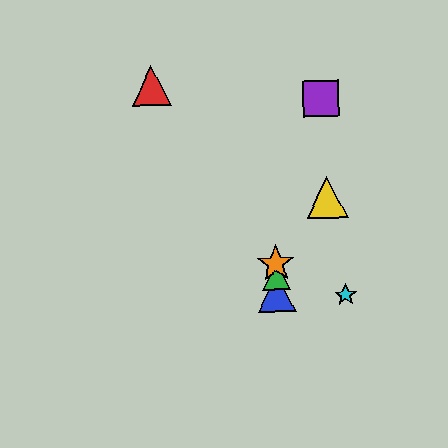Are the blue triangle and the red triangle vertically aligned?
No, the blue triangle is at x≈277 and the red triangle is at x≈152.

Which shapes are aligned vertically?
The blue triangle, the green triangle, the orange star are aligned vertically.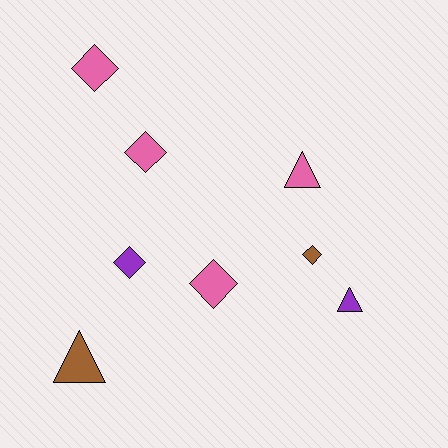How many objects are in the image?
There are 8 objects.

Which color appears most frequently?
Pink, with 4 objects.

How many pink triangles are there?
There is 1 pink triangle.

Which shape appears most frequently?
Diamond, with 5 objects.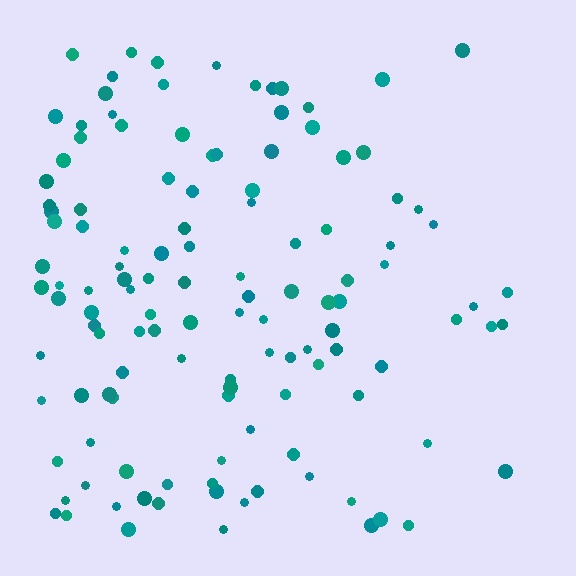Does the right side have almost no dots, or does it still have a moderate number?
Still a moderate number, just noticeably fewer than the left.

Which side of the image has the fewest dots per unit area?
The right.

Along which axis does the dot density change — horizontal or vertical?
Horizontal.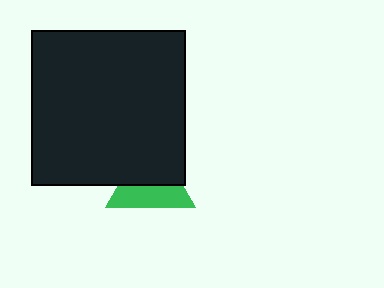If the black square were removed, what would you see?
You would see the complete green triangle.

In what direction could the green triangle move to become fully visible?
The green triangle could move down. That would shift it out from behind the black square entirely.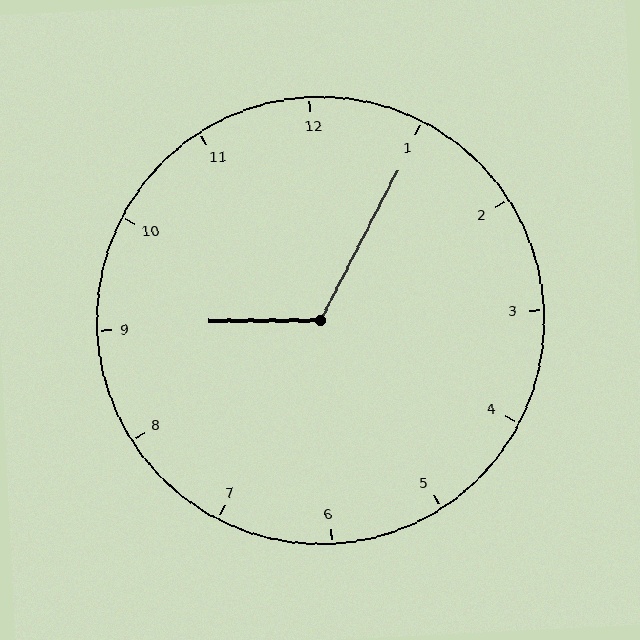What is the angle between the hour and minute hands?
Approximately 118 degrees.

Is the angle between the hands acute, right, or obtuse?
It is obtuse.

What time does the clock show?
9:05.